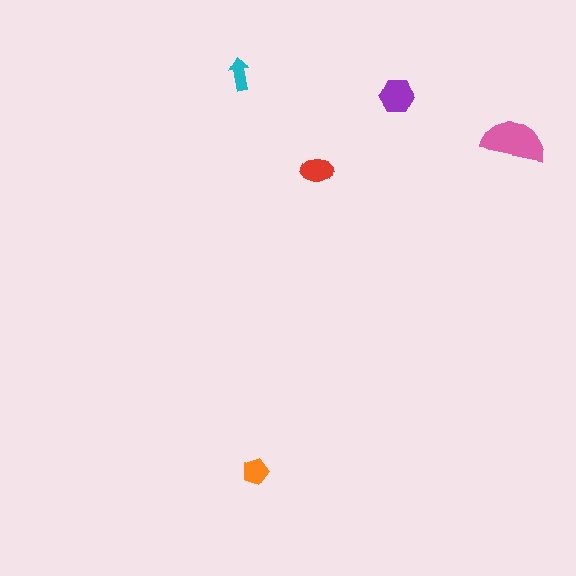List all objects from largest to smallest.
The pink semicircle, the purple hexagon, the red ellipse, the orange pentagon, the cyan arrow.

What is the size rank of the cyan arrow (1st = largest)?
5th.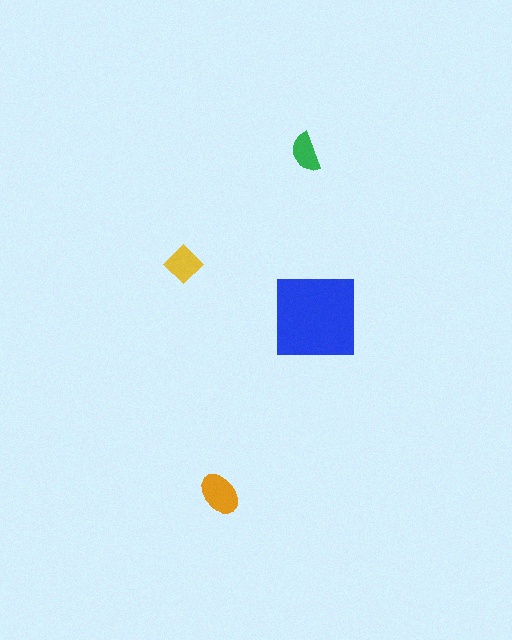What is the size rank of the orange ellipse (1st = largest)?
2nd.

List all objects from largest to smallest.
The blue square, the orange ellipse, the yellow diamond, the green semicircle.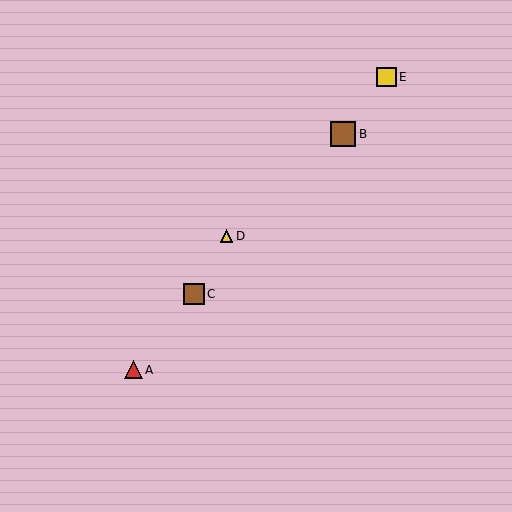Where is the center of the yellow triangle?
The center of the yellow triangle is at (227, 236).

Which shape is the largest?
The brown square (labeled B) is the largest.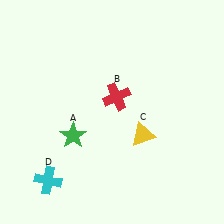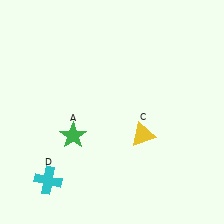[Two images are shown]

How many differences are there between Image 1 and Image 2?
There is 1 difference between the two images.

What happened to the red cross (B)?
The red cross (B) was removed in Image 2. It was in the top-right area of Image 1.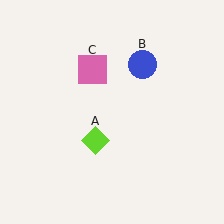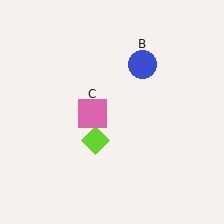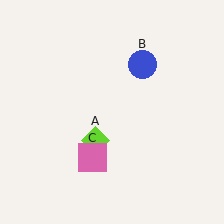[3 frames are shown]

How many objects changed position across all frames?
1 object changed position: pink square (object C).